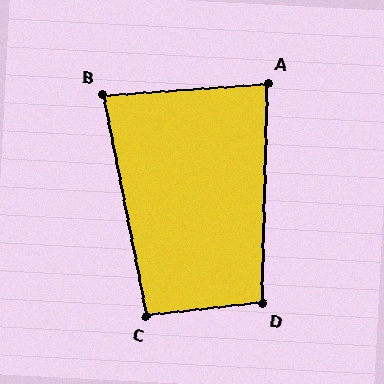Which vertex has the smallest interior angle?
B, at approximately 83 degrees.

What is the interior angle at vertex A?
Approximately 85 degrees (approximately right).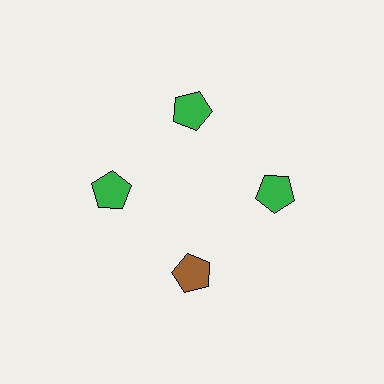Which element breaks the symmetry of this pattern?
The brown pentagon at roughly the 6 o'clock position breaks the symmetry. All other shapes are green pentagons.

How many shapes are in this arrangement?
There are 4 shapes arranged in a ring pattern.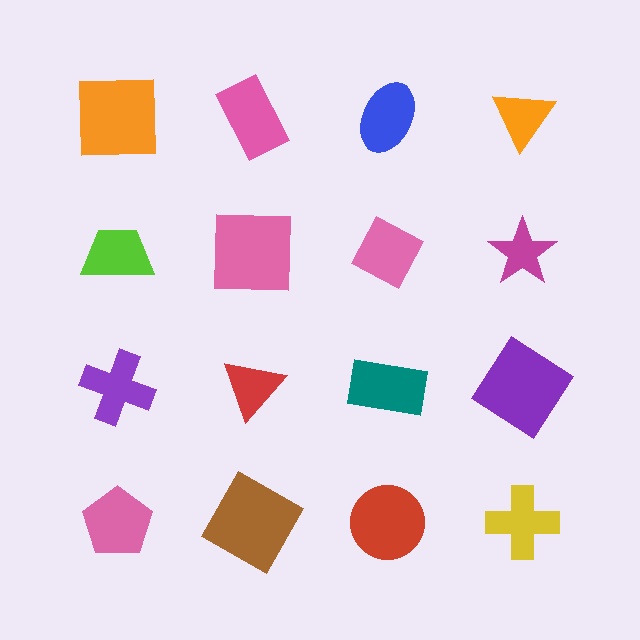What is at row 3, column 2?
A red triangle.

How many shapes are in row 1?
4 shapes.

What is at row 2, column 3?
A pink diamond.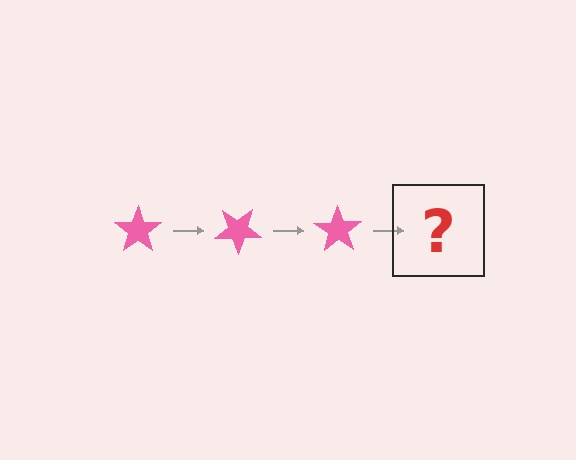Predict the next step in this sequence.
The next step is a pink star rotated 105 degrees.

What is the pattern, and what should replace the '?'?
The pattern is that the star rotates 35 degrees each step. The '?' should be a pink star rotated 105 degrees.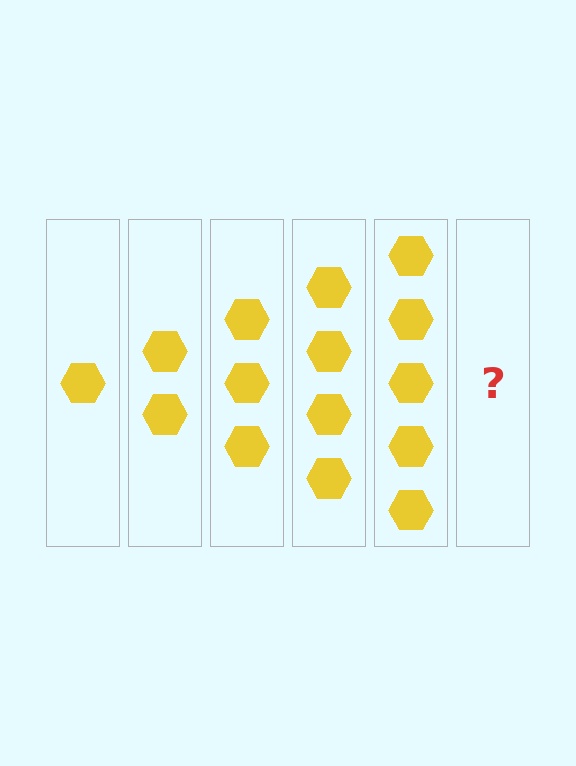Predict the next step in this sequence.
The next step is 6 hexagons.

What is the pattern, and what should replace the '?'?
The pattern is that each step adds one more hexagon. The '?' should be 6 hexagons.